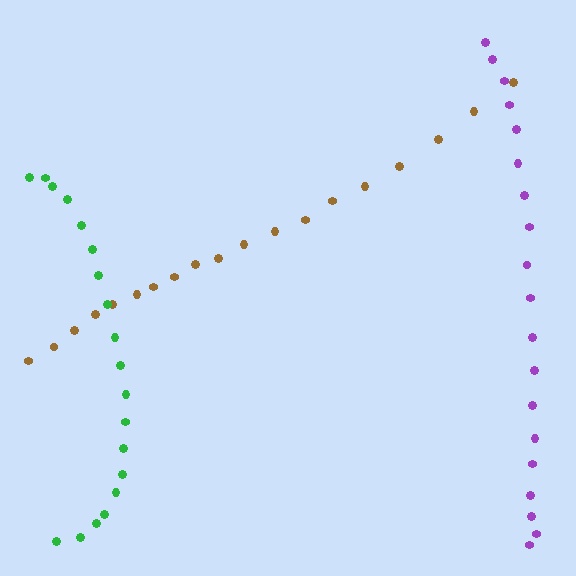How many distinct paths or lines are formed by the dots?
There are 3 distinct paths.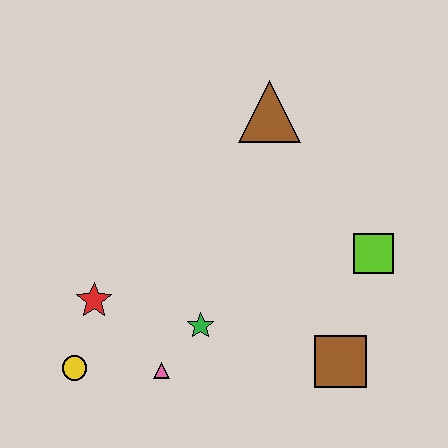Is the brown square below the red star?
Yes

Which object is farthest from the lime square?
The yellow circle is farthest from the lime square.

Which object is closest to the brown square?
The lime square is closest to the brown square.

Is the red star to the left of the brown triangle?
Yes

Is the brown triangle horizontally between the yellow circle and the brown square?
Yes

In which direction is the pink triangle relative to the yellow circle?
The pink triangle is to the right of the yellow circle.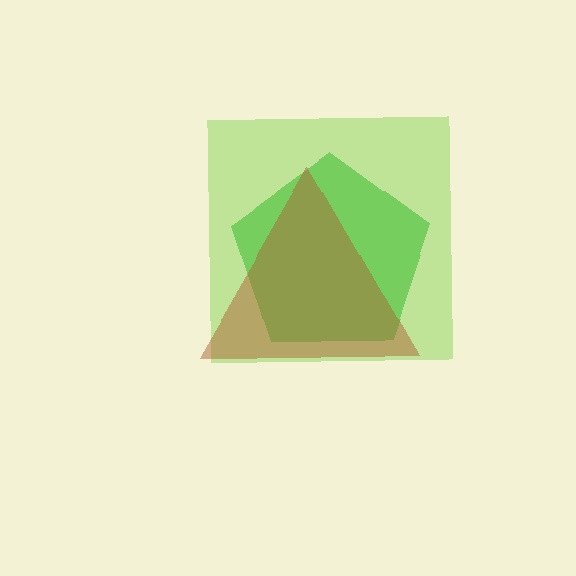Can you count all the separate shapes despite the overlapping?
Yes, there are 3 separate shapes.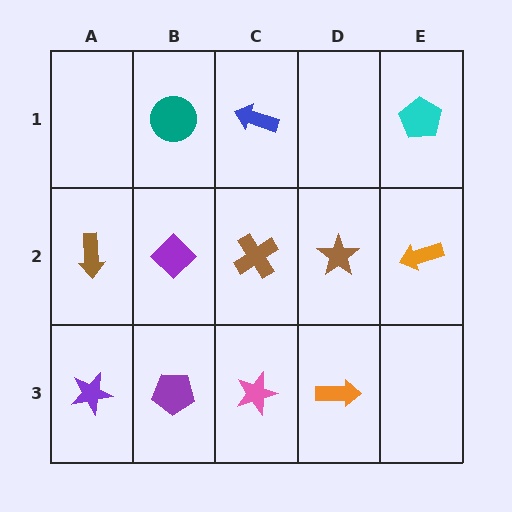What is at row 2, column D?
A brown star.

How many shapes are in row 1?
3 shapes.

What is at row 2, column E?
An orange arrow.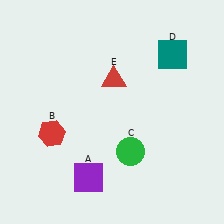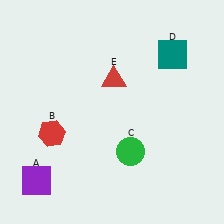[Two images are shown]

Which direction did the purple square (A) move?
The purple square (A) moved left.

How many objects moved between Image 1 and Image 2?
1 object moved between the two images.